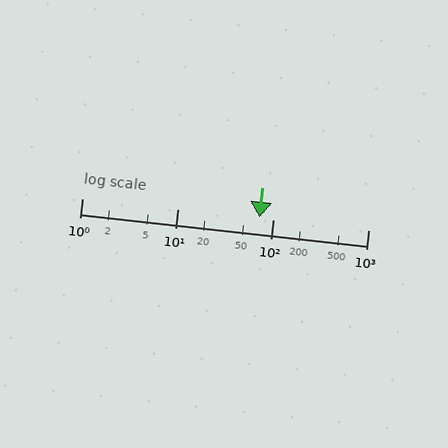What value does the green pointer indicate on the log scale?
The pointer indicates approximately 73.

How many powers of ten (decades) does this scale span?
The scale spans 3 decades, from 1 to 1000.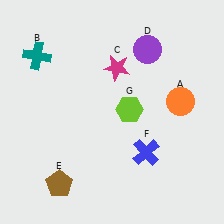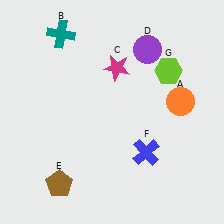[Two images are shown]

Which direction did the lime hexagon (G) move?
The lime hexagon (G) moved right.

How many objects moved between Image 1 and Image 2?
2 objects moved between the two images.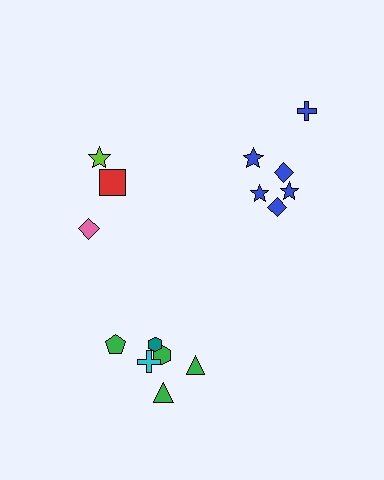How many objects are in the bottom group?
There are 6 objects.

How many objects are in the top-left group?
There are 3 objects.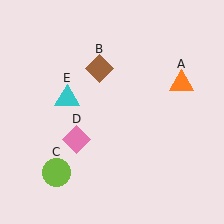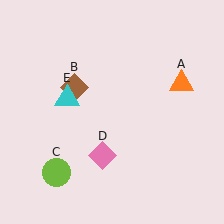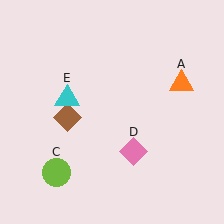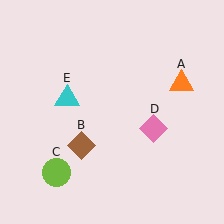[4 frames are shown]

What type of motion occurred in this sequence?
The brown diamond (object B), pink diamond (object D) rotated counterclockwise around the center of the scene.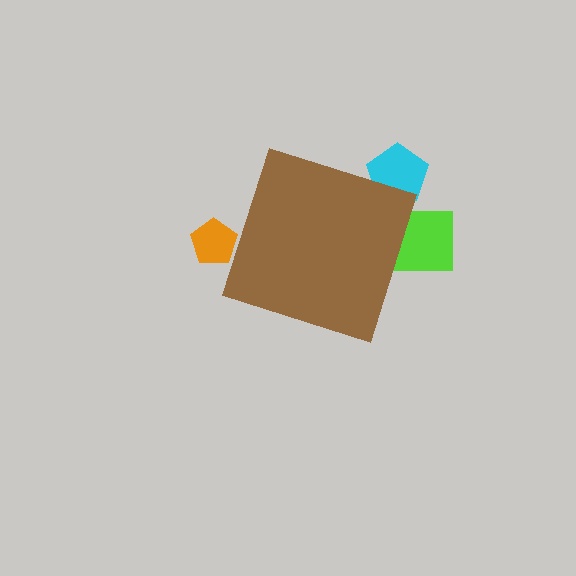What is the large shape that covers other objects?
A brown diamond.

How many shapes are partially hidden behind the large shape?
3 shapes are partially hidden.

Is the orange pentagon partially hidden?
Yes, the orange pentagon is partially hidden behind the brown diamond.